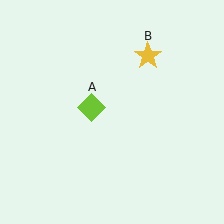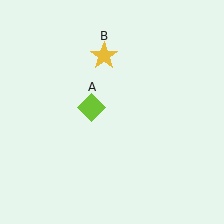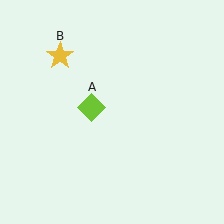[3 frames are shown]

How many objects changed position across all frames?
1 object changed position: yellow star (object B).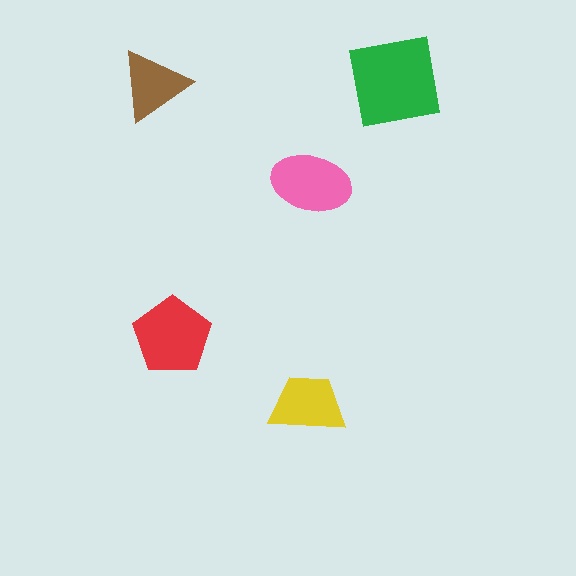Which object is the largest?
The green square.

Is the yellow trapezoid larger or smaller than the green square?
Smaller.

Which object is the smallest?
The brown triangle.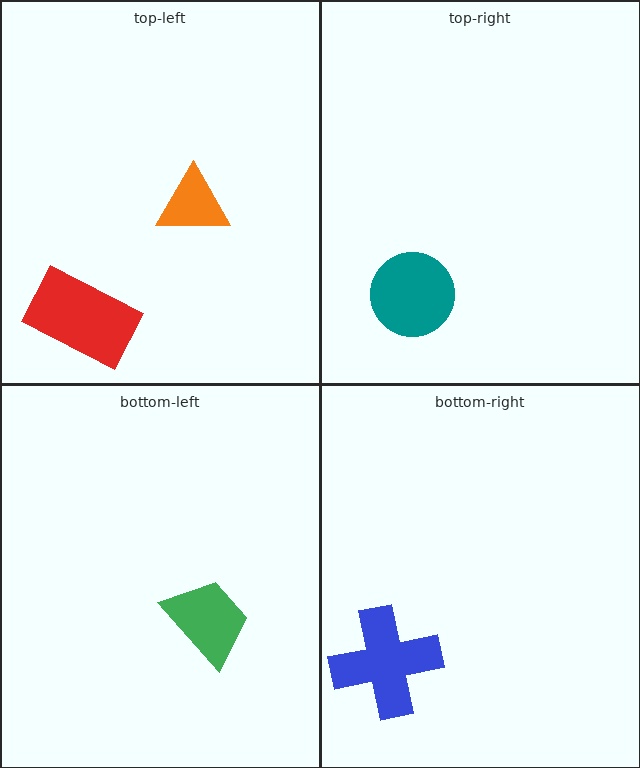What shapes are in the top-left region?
The red rectangle, the orange triangle.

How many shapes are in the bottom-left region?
1.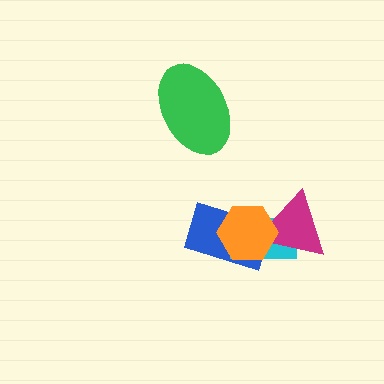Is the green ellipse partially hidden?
No, no other shape covers it.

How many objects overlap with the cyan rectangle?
3 objects overlap with the cyan rectangle.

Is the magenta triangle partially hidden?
Yes, it is partially covered by another shape.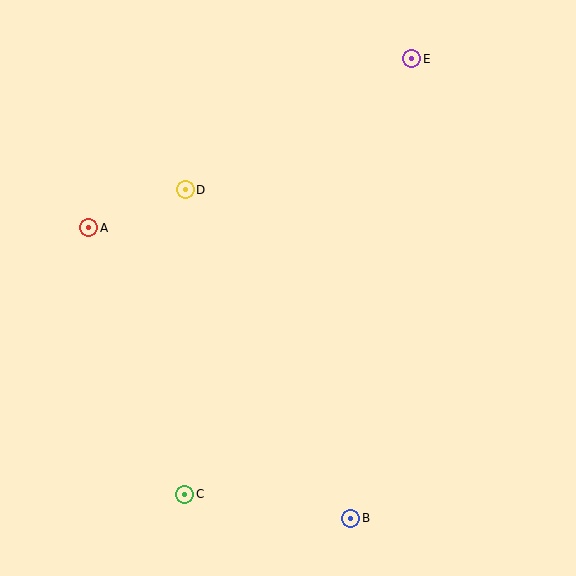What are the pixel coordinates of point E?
Point E is at (412, 59).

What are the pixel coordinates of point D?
Point D is at (185, 190).